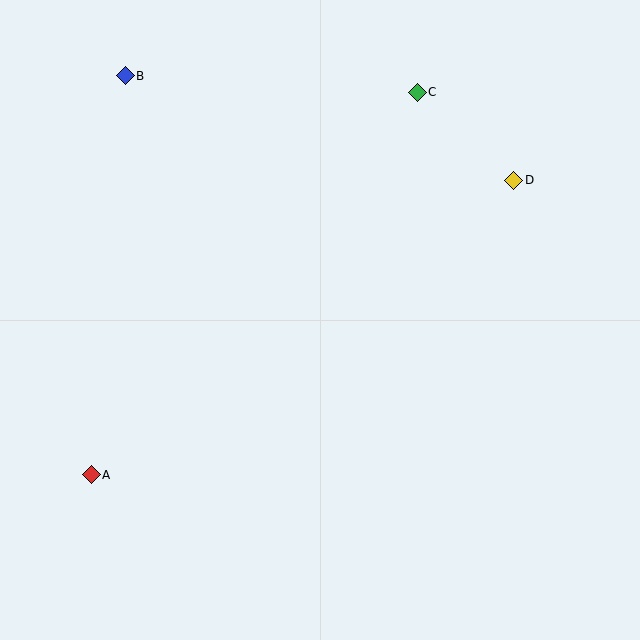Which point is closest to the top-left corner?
Point B is closest to the top-left corner.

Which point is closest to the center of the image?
Point D at (514, 180) is closest to the center.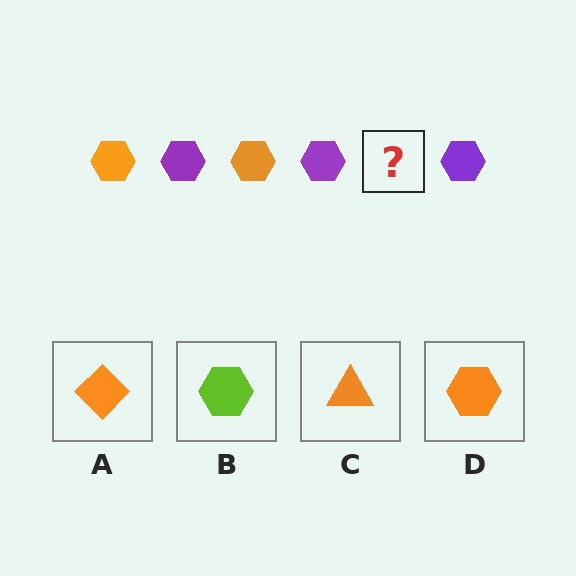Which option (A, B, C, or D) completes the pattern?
D.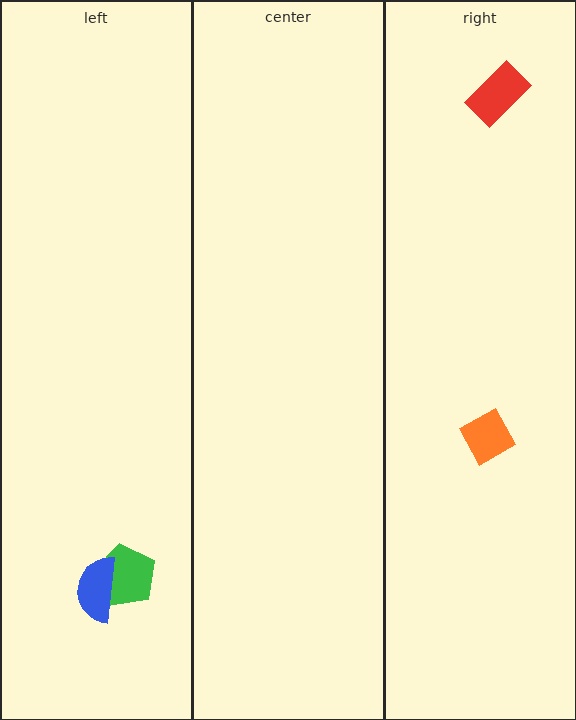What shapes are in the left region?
The green pentagon, the blue semicircle.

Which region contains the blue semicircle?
The left region.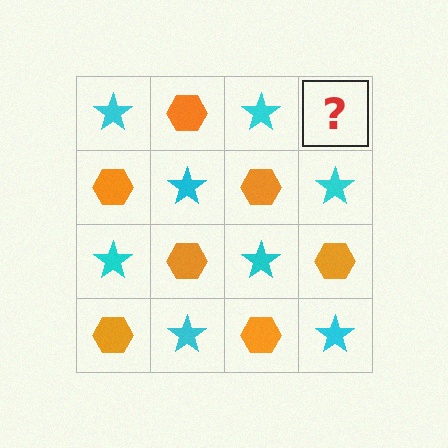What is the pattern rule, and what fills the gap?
The rule is that it alternates cyan star and orange hexagon in a checkerboard pattern. The gap should be filled with an orange hexagon.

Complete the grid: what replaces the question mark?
The question mark should be replaced with an orange hexagon.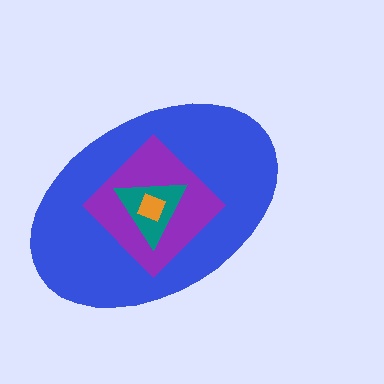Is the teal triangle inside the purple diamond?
Yes.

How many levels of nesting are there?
4.